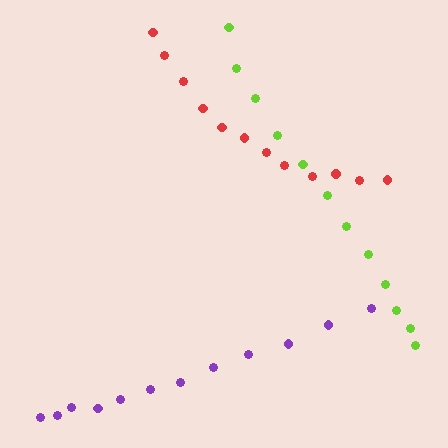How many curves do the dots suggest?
There are 3 distinct paths.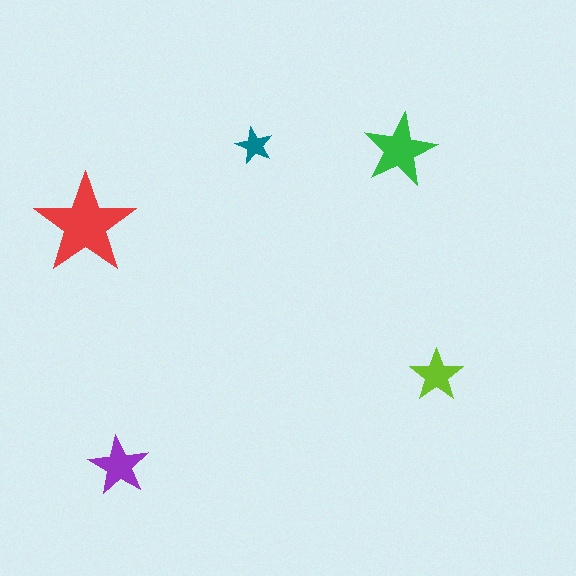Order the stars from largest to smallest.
the red one, the green one, the purple one, the lime one, the teal one.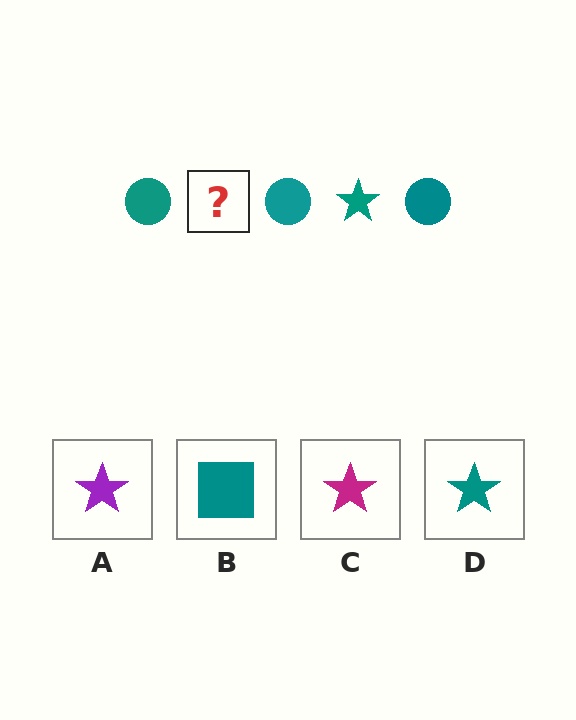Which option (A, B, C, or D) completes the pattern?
D.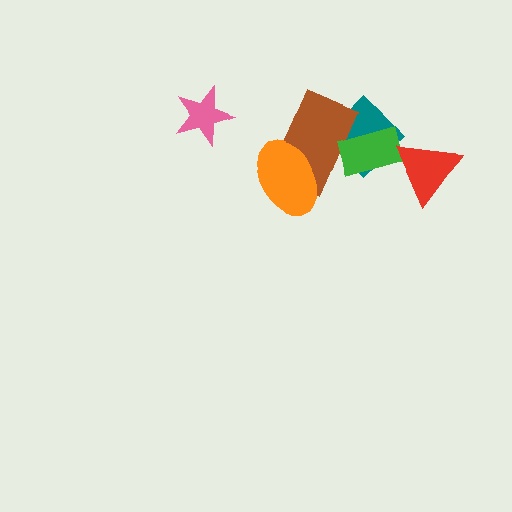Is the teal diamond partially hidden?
Yes, it is partially covered by another shape.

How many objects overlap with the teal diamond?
3 objects overlap with the teal diamond.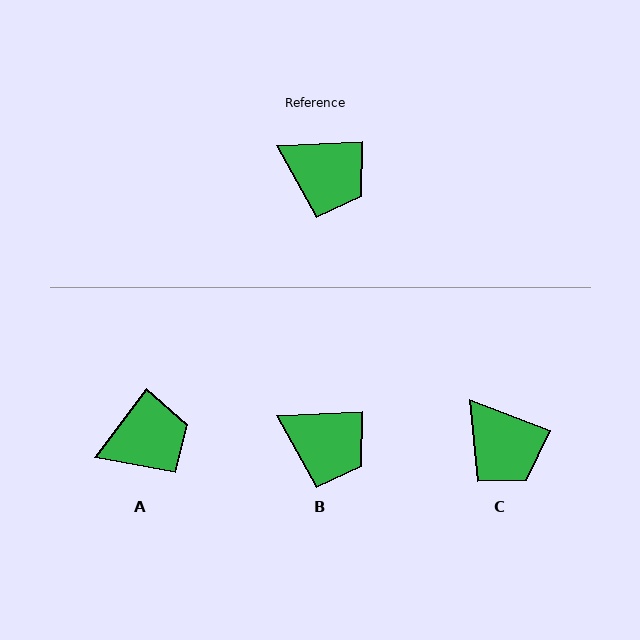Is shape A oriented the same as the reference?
No, it is off by about 50 degrees.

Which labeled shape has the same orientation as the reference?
B.